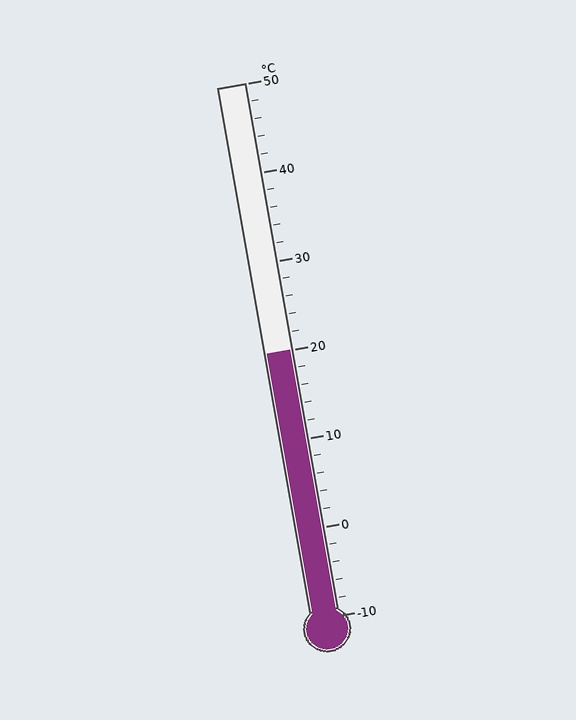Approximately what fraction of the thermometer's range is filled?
The thermometer is filled to approximately 50% of its range.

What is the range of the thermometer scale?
The thermometer scale ranges from -10°C to 50°C.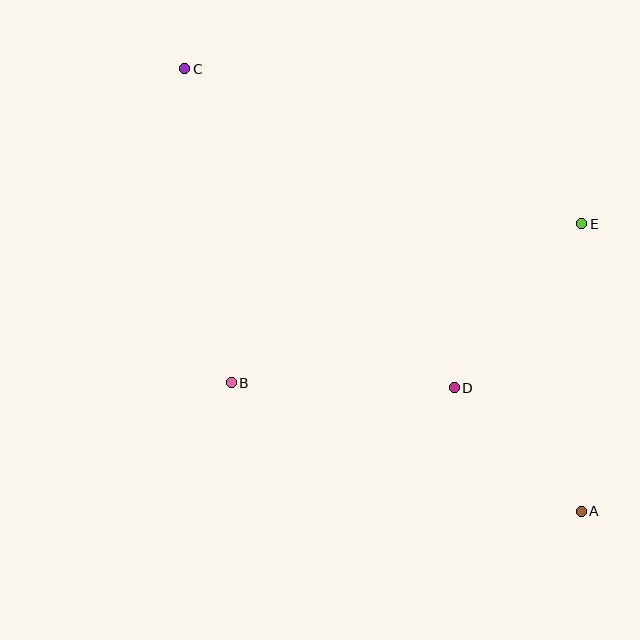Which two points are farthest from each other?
Points A and C are farthest from each other.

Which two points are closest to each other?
Points A and D are closest to each other.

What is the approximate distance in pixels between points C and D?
The distance between C and D is approximately 418 pixels.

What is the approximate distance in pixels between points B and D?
The distance between B and D is approximately 223 pixels.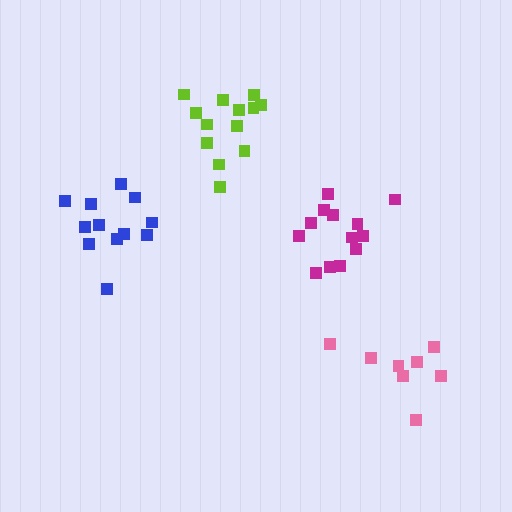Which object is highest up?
The lime cluster is topmost.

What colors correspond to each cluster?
The clusters are colored: lime, pink, blue, magenta.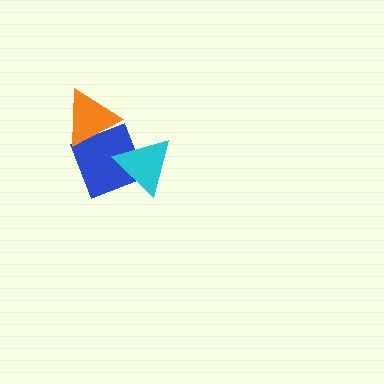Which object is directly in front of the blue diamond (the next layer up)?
The orange triangle is directly in front of the blue diamond.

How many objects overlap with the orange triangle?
1 object overlaps with the orange triangle.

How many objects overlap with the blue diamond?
2 objects overlap with the blue diamond.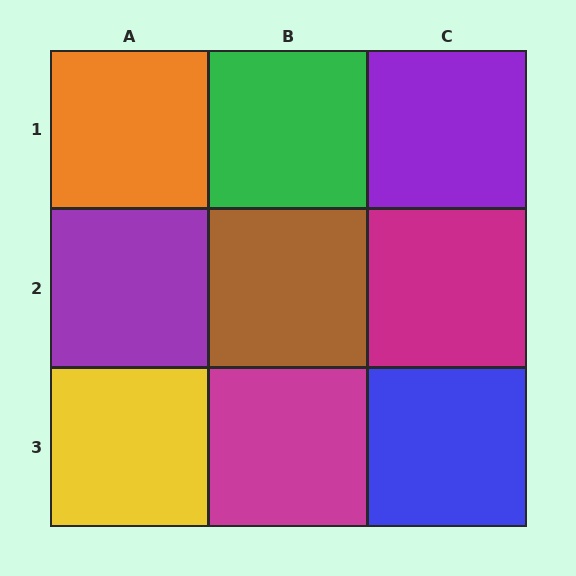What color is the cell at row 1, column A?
Orange.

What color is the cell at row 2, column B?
Brown.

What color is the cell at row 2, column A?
Purple.